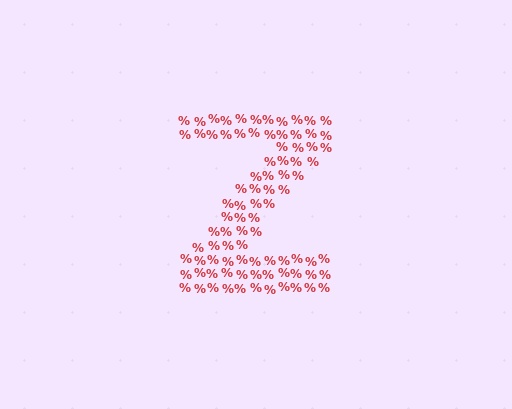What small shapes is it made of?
It is made of small percent signs.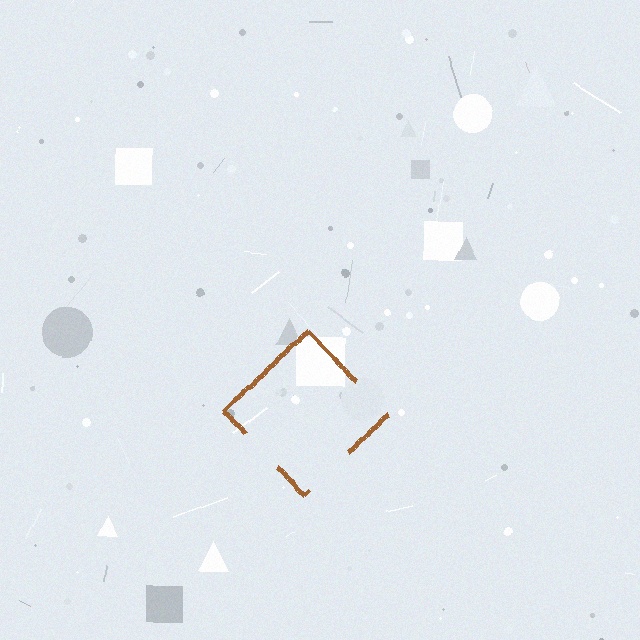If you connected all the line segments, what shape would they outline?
They would outline a diamond.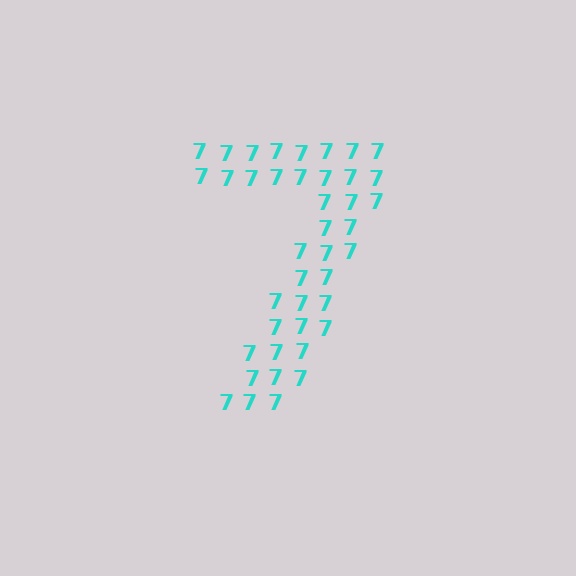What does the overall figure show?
The overall figure shows the digit 7.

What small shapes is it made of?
It is made of small digit 7's.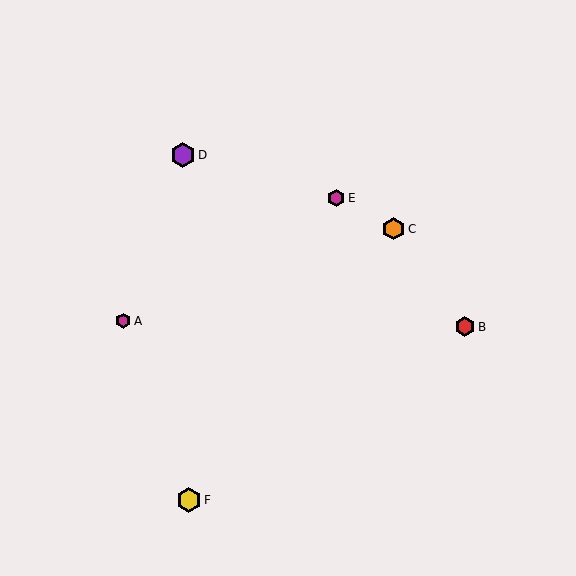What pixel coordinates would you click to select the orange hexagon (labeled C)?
Click at (394, 229) to select the orange hexagon C.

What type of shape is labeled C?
Shape C is an orange hexagon.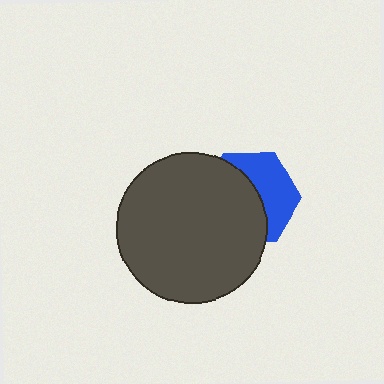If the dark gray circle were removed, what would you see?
You would see the complete blue hexagon.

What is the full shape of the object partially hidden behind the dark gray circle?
The partially hidden object is a blue hexagon.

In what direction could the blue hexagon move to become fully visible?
The blue hexagon could move right. That would shift it out from behind the dark gray circle entirely.